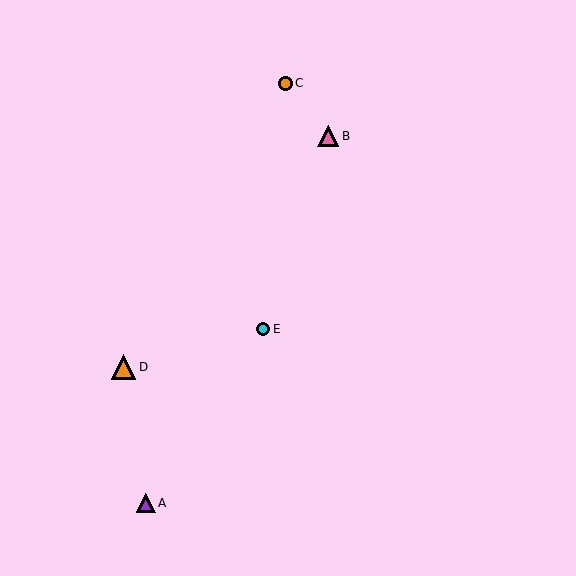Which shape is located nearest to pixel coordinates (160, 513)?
The purple triangle (labeled A) at (146, 503) is nearest to that location.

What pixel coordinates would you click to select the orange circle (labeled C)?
Click at (285, 83) to select the orange circle C.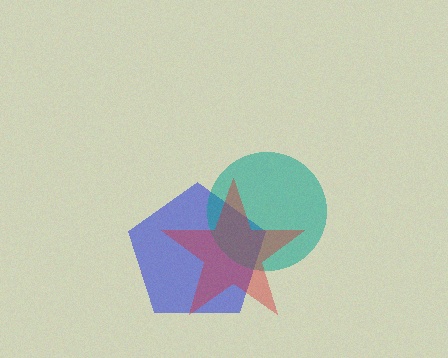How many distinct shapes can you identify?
There are 3 distinct shapes: a blue pentagon, a teal circle, a red star.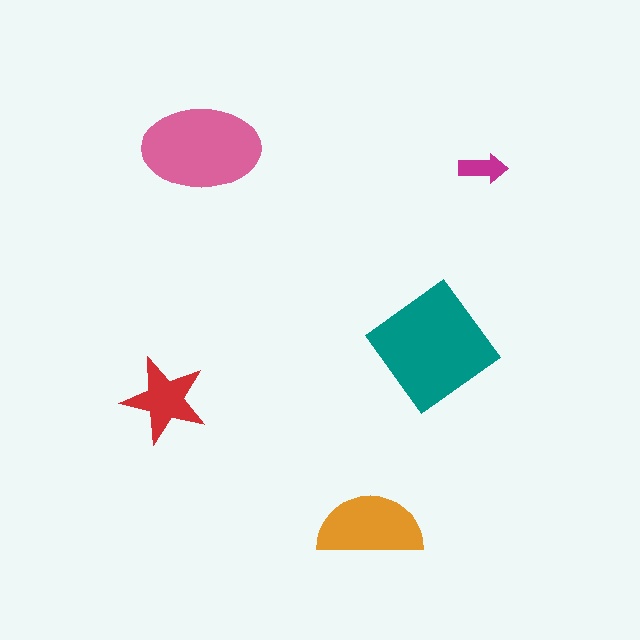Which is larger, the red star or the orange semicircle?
The orange semicircle.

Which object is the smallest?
The magenta arrow.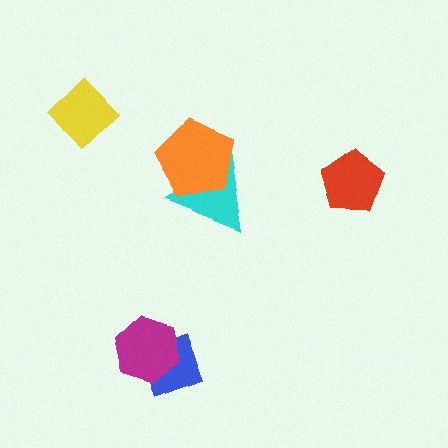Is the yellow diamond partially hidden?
No, no other shape covers it.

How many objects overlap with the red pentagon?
0 objects overlap with the red pentagon.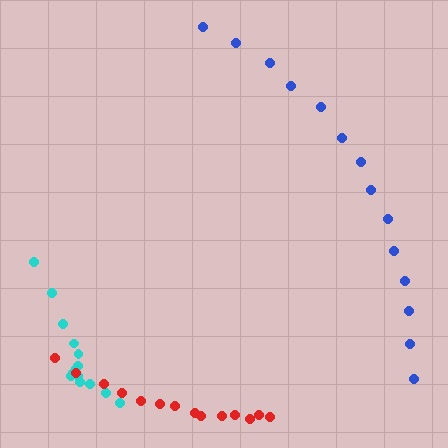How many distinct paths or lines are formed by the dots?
There are 3 distinct paths.